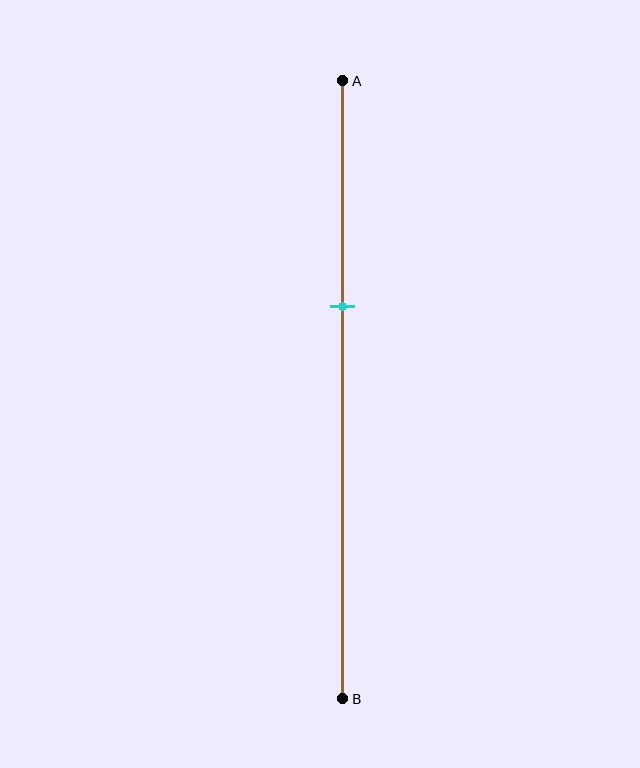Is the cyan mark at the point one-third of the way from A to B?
No, the mark is at about 35% from A, not at the 33% one-third point.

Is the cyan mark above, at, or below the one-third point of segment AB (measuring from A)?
The cyan mark is below the one-third point of segment AB.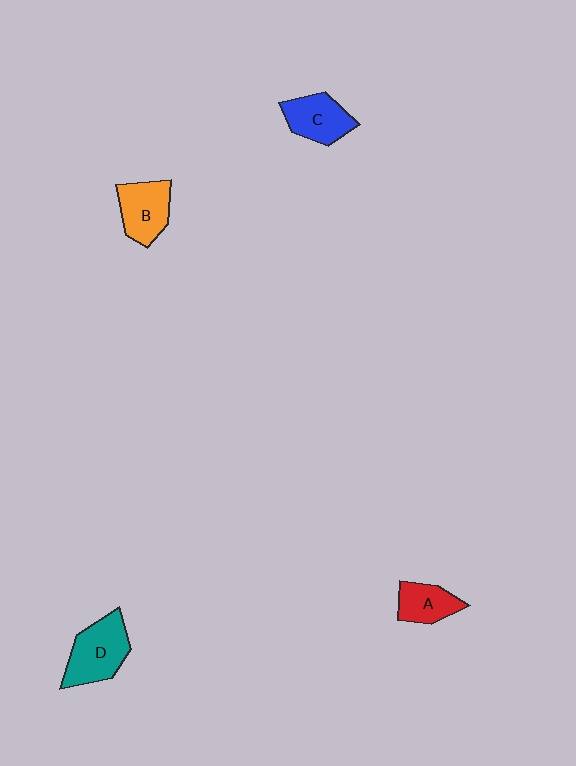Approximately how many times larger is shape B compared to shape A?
Approximately 1.3 times.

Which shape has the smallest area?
Shape A (red).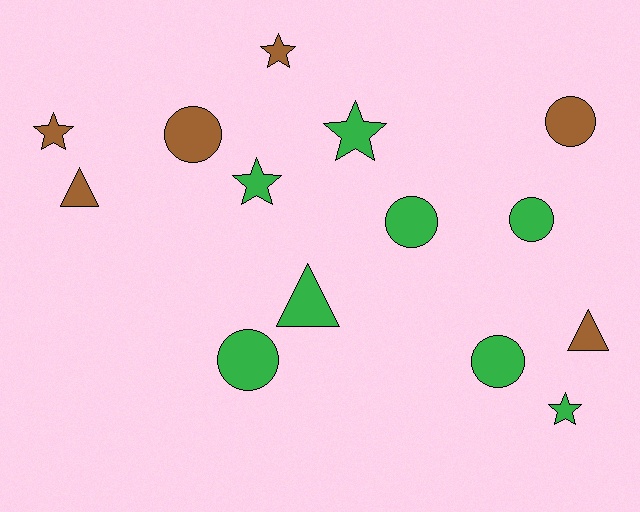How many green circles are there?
There are 4 green circles.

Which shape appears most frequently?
Circle, with 6 objects.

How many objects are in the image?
There are 14 objects.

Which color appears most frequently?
Green, with 8 objects.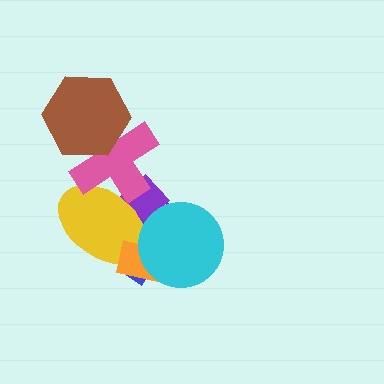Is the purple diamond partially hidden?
Yes, it is partially covered by another shape.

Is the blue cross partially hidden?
Yes, it is partially covered by another shape.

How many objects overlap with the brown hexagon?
1 object overlaps with the brown hexagon.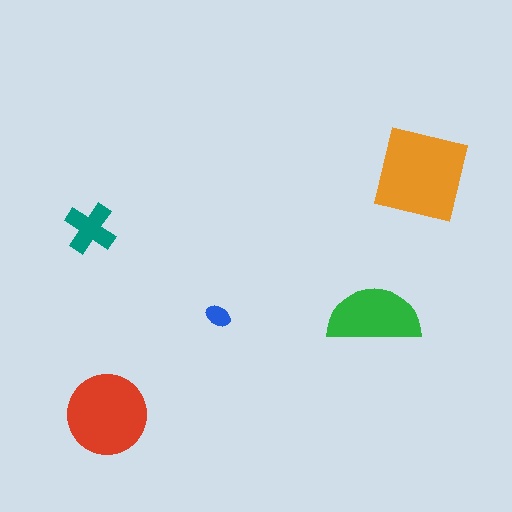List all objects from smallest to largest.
The blue ellipse, the teal cross, the green semicircle, the red circle, the orange square.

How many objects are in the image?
There are 5 objects in the image.